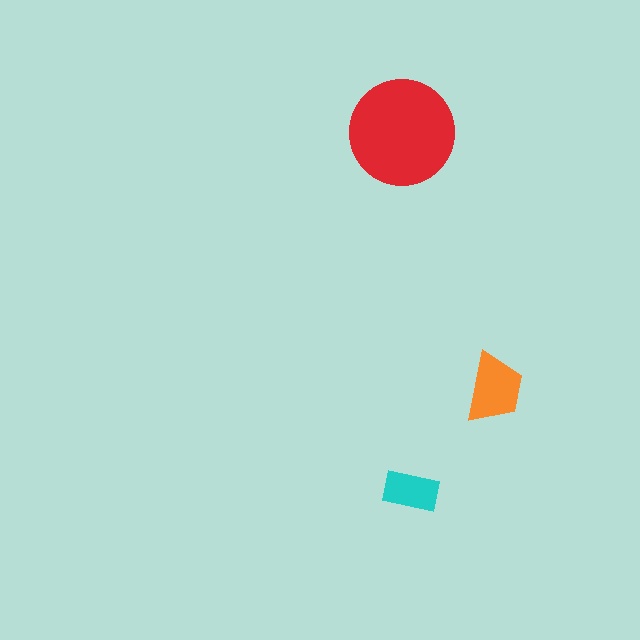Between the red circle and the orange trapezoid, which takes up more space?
The red circle.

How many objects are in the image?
There are 3 objects in the image.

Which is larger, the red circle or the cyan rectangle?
The red circle.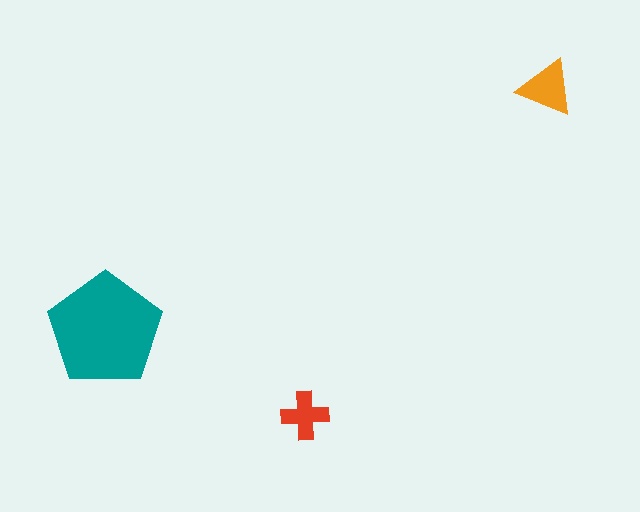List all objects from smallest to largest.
The red cross, the orange triangle, the teal pentagon.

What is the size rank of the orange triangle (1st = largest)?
2nd.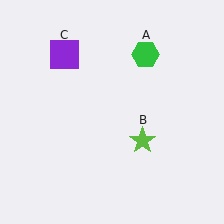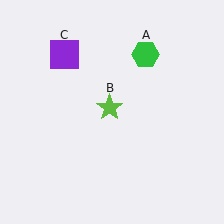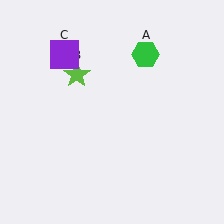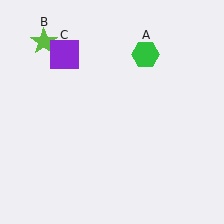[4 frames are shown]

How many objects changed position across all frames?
1 object changed position: lime star (object B).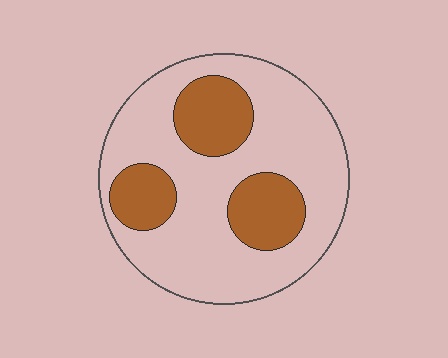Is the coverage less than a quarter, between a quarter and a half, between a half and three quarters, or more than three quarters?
Between a quarter and a half.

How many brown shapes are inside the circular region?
3.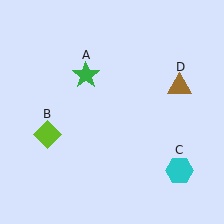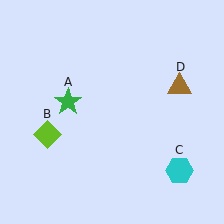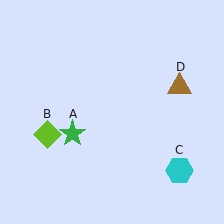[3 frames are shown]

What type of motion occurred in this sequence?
The green star (object A) rotated counterclockwise around the center of the scene.